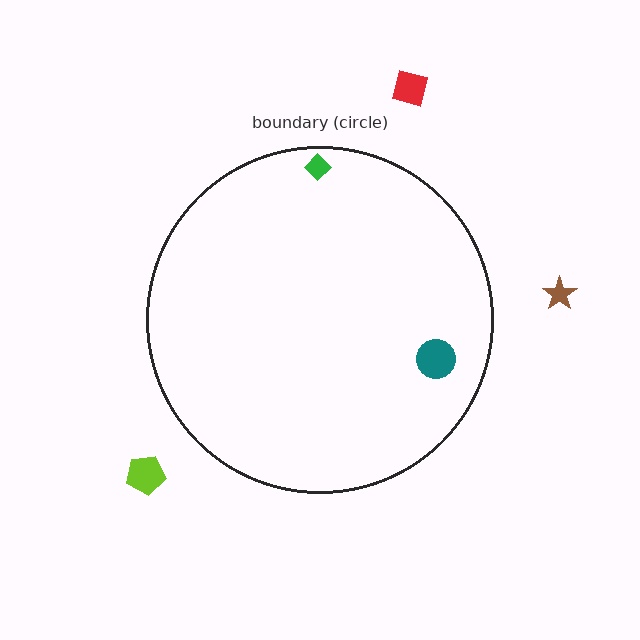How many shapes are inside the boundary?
2 inside, 3 outside.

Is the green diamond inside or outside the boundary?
Inside.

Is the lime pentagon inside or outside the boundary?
Outside.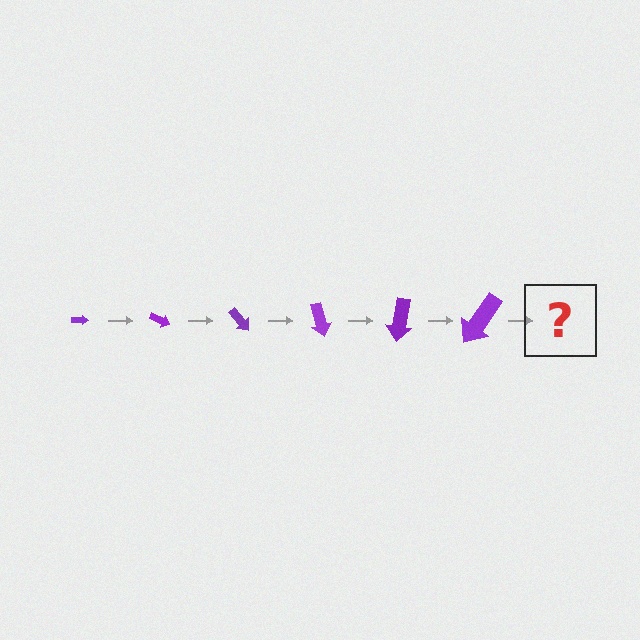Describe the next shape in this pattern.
It should be an arrow, larger than the previous one and rotated 150 degrees from the start.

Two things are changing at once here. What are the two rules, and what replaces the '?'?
The two rules are that the arrow grows larger each step and it rotates 25 degrees each step. The '?' should be an arrow, larger than the previous one and rotated 150 degrees from the start.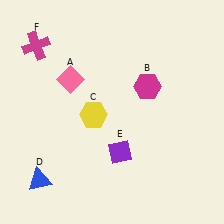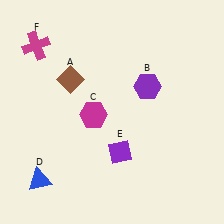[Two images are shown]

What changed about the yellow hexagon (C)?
In Image 1, C is yellow. In Image 2, it changed to magenta.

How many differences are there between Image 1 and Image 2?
There are 3 differences between the two images.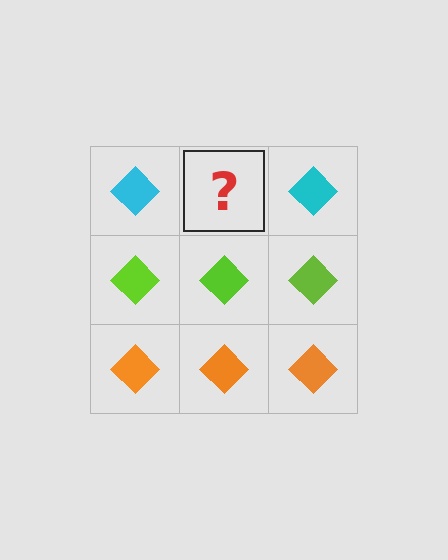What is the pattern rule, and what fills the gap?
The rule is that each row has a consistent color. The gap should be filled with a cyan diamond.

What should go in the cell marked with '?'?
The missing cell should contain a cyan diamond.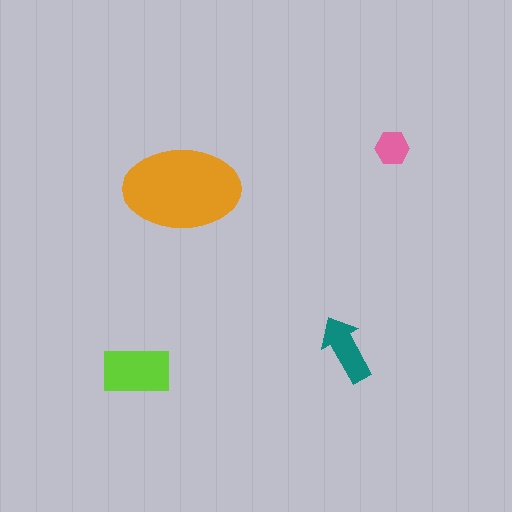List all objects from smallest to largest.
The pink hexagon, the teal arrow, the lime rectangle, the orange ellipse.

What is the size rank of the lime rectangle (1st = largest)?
2nd.